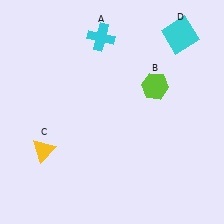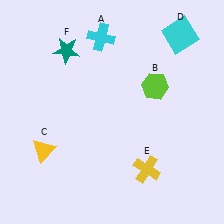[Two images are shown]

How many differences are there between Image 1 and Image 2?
There are 2 differences between the two images.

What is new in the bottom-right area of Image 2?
A yellow cross (E) was added in the bottom-right area of Image 2.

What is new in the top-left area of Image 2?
A teal star (F) was added in the top-left area of Image 2.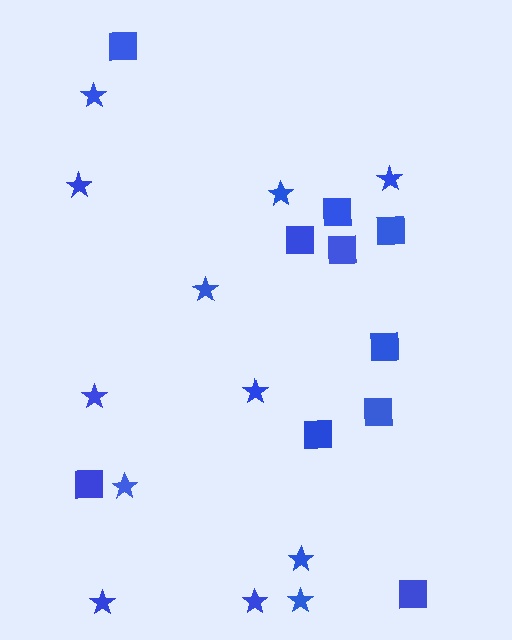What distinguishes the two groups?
There are 2 groups: one group of squares (10) and one group of stars (12).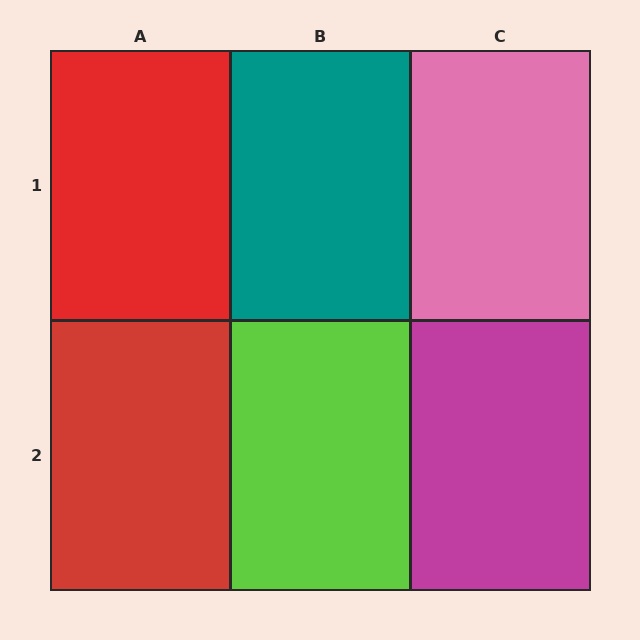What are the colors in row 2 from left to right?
Red, lime, magenta.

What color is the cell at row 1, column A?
Red.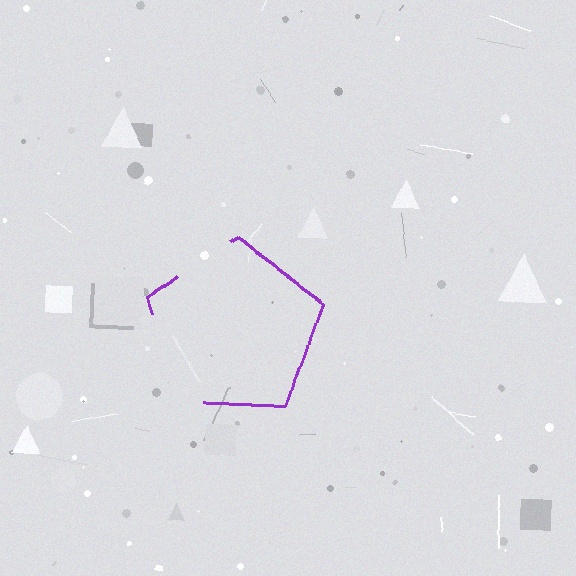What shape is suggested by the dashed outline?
The dashed outline suggests a pentagon.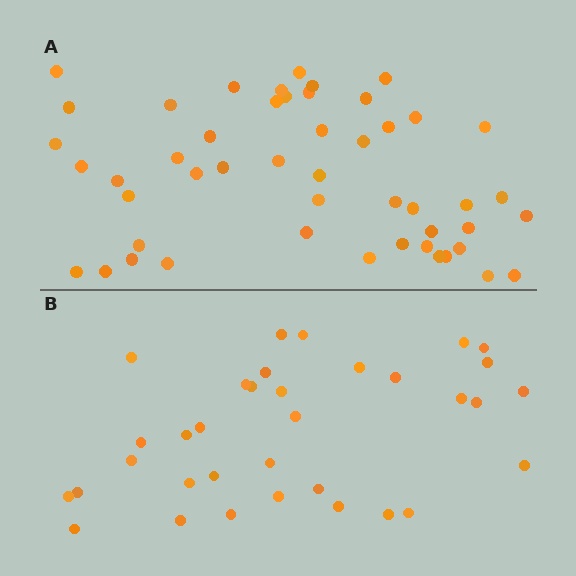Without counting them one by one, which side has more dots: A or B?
Region A (the top region) has more dots.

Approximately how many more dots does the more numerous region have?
Region A has approximately 15 more dots than region B.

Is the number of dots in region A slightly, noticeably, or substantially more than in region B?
Region A has noticeably more, but not dramatically so. The ratio is roughly 1.4 to 1.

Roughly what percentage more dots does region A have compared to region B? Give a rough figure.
About 45% more.